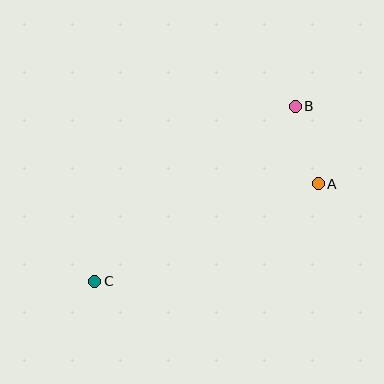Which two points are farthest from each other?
Points B and C are farthest from each other.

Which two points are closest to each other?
Points A and B are closest to each other.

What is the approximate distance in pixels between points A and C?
The distance between A and C is approximately 244 pixels.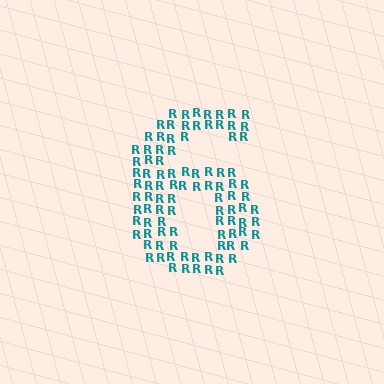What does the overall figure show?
The overall figure shows the digit 6.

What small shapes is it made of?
It is made of small letter R's.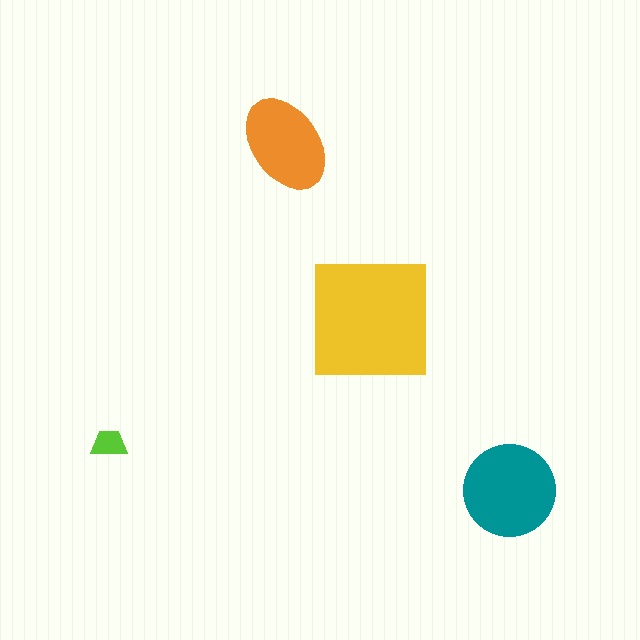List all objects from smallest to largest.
The lime trapezoid, the orange ellipse, the teal circle, the yellow square.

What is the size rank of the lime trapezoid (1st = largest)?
4th.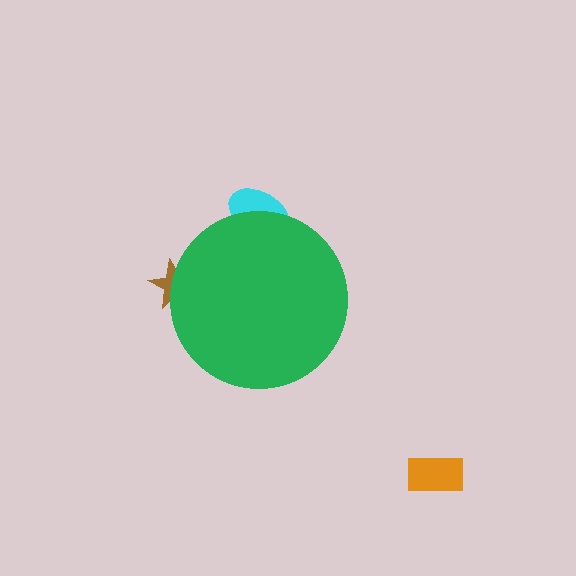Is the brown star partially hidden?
Yes, the brown star is partially hidden behind the green circle.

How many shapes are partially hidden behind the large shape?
3 shapes are partially hidden.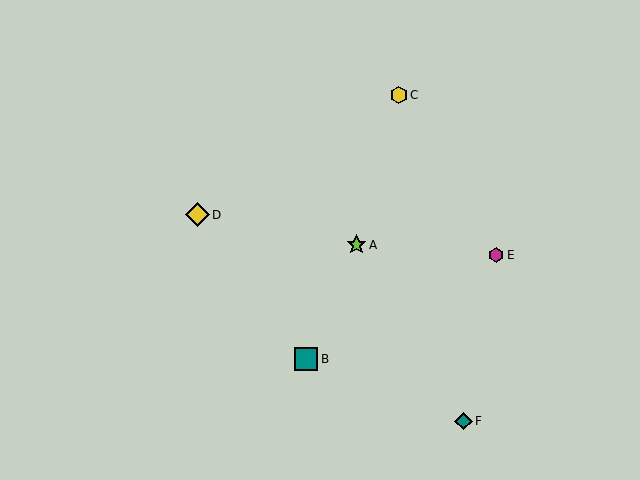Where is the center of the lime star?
The center of the lime star is at (357, 245).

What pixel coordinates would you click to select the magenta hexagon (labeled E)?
Click at (496, 255) to select the magenta hexagon E.